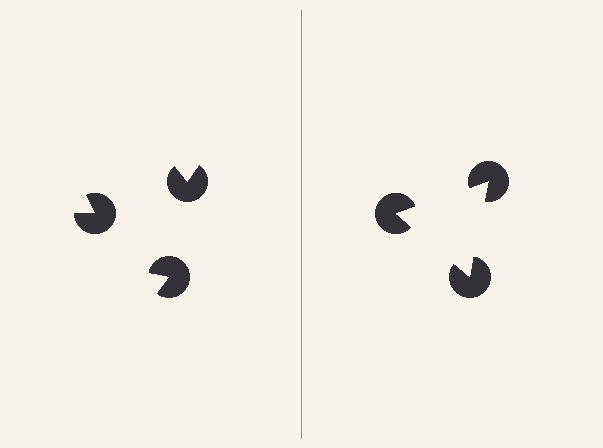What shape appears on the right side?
An illusory triangle.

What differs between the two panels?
The pac-man discs are positioned identically on both sides; only the wedge orientations differ. On the right they align to a triangle; on the left they are misaligned.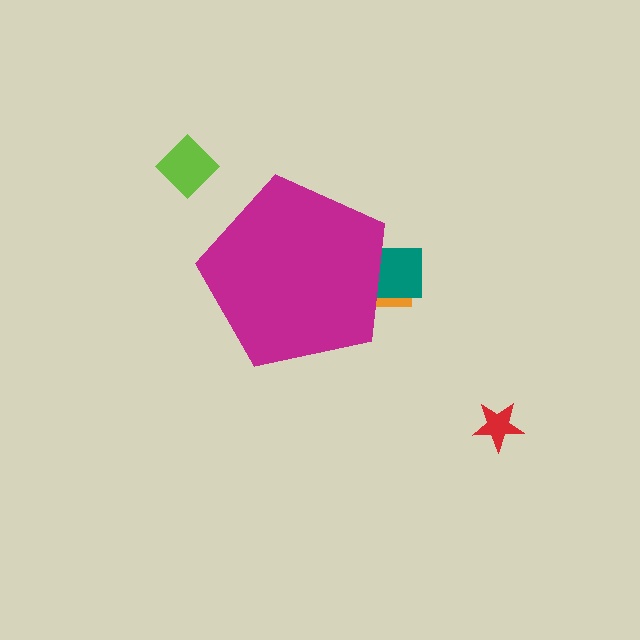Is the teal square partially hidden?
Yes, the teal square is partially hidden behind the magenta pentagon.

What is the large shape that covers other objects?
A magenta pentagon.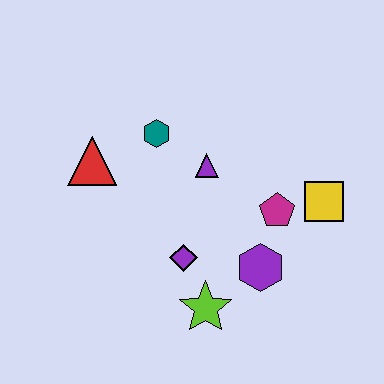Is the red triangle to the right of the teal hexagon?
No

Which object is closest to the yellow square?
The magenta pentagon is closest to the yellow square.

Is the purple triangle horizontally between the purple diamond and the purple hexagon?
Yes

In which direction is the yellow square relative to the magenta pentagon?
The yellow square is to the right of the magenta pentagon.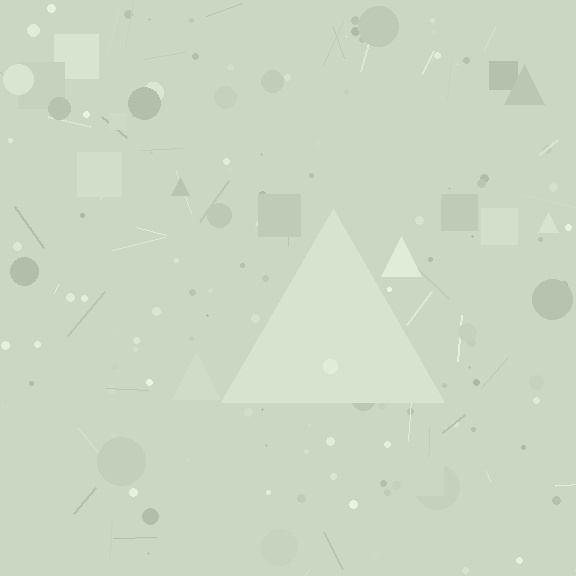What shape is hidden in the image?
A triangle is hidden in the image.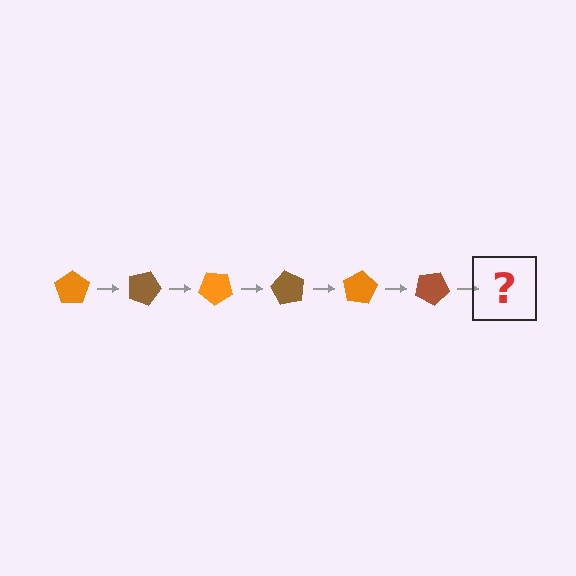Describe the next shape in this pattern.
It should be an orange pentagon, rotated 120 degrees from the start.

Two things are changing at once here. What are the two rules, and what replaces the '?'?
The two rules are that it rotates 20 degrees each step and the color cycles through orange and brown. The '?' should be an orange pentagon, rotated 120 degrees from the start.